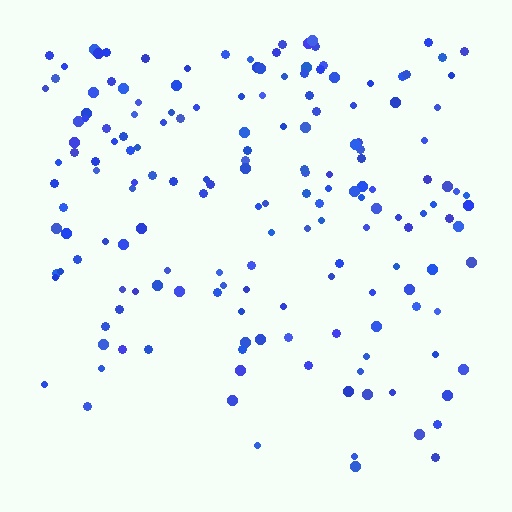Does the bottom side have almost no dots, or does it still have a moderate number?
Still a moderate number, just noticeably fewer than the top.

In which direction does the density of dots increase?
From bottom to top, with the top side densest.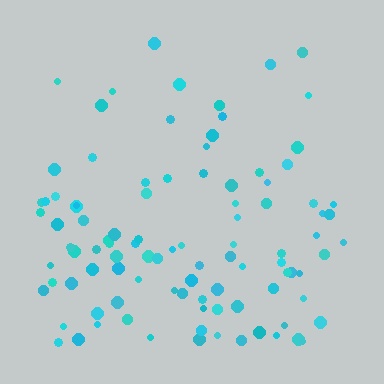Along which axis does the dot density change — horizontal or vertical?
Vertical.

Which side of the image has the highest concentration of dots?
The bottom.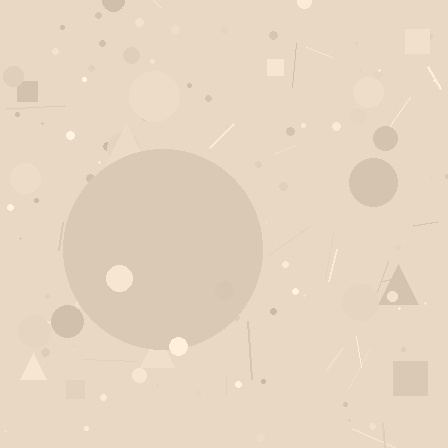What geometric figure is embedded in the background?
A circle is embedded in the background.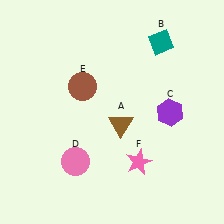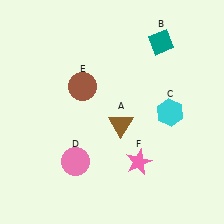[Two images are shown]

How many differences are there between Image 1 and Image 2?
There is 1 difference between the two images.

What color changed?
The hexagon (C) changed from purple in Image 1 to cyan in Image 2.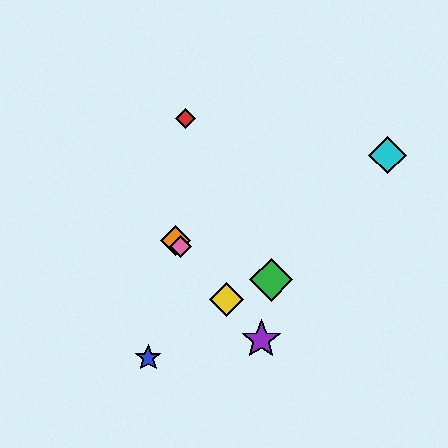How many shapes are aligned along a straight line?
4 shapes (the yellow diamond, the purple star, the orange diamond, the pink diamond) are aligned along a straight line.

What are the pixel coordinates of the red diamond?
The red diamond is at (186, 119).